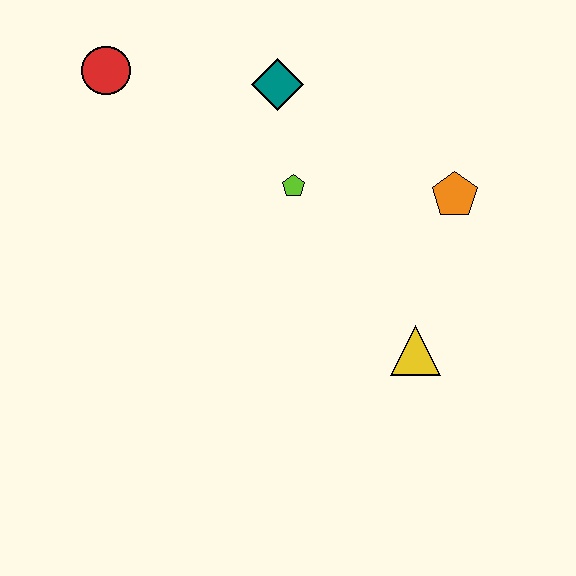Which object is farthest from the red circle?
The yellow triangle is farthest from the red circle.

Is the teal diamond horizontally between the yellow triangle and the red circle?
Yes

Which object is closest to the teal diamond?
The lime pentagon is closest to the teal diamond.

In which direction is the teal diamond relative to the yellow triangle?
The teal diamond is above the yellow triangle.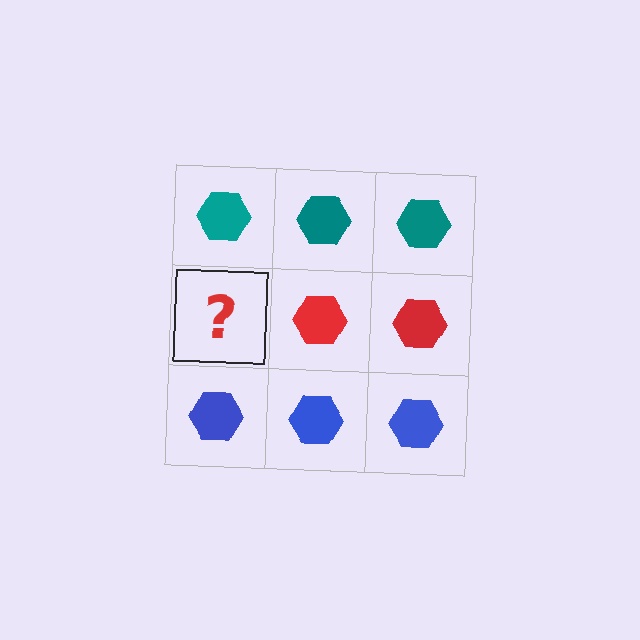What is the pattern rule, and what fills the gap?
The rule is that each row has a consistent color. The gap should be filled with a red hexagon.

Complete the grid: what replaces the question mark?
The question mark should be replaced with a red hexagon.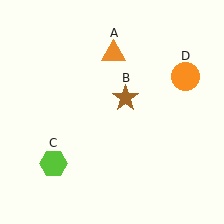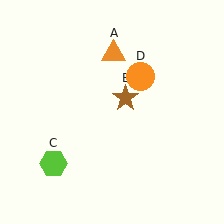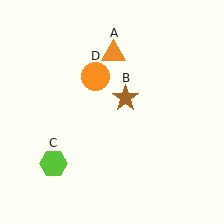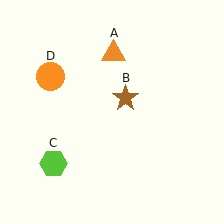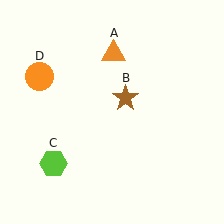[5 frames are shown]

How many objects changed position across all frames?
1 object changed position: orange circle (object D).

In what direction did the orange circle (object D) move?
The orange circle (object D) moved left.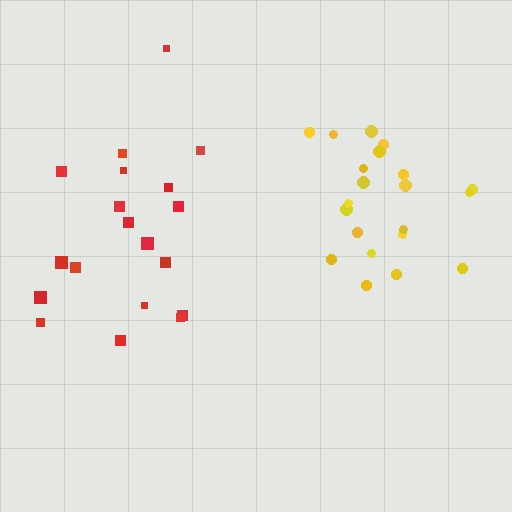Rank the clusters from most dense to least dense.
yellow, red.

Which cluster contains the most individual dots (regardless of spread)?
Yellow (21).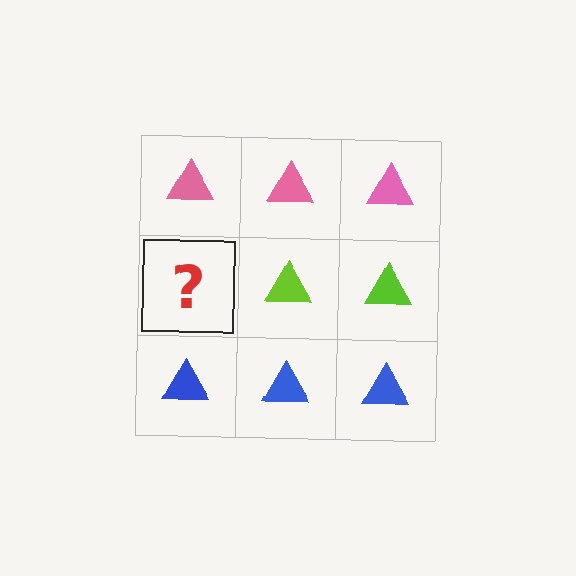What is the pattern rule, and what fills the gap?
The rule is that each row has a consistent color. The gap should be filled with a lime triangle.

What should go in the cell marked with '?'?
The missing cell should contain a lime triangle.